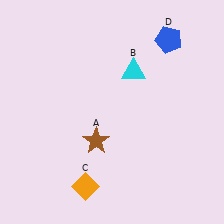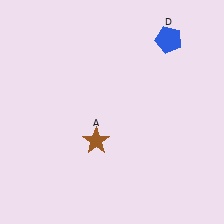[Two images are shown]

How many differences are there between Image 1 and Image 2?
There are 2 differences between the two images.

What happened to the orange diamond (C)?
The orange diamond (C) was removed in Image 2. It was in the bottom-left area of Image 1.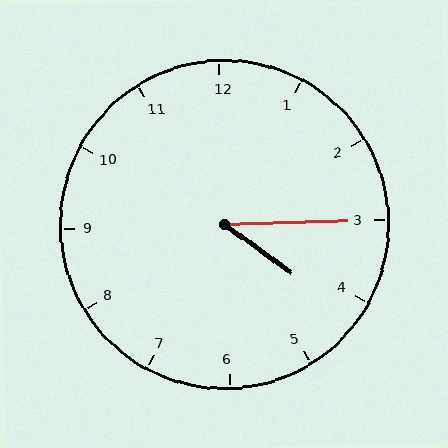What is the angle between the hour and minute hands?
Approximately 38 degrees.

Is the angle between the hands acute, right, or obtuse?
It is acute.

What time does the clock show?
4:15.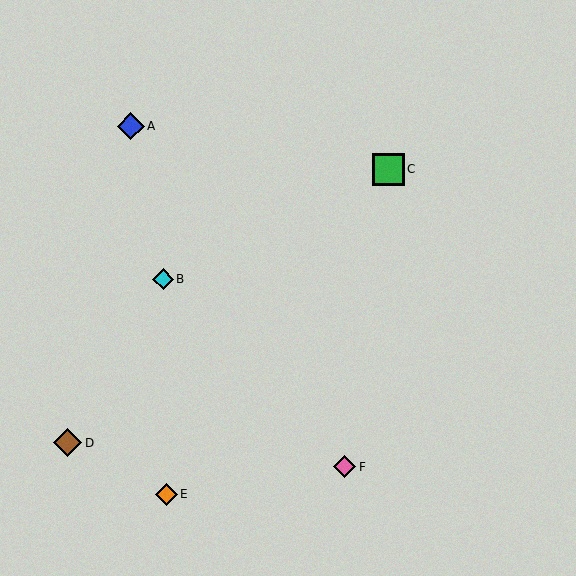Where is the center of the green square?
The center of the green square is at (389, 169).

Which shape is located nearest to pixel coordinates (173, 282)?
The cyan diamond (labeled B) at (163, 279) is nearest to that location.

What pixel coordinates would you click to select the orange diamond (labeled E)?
Click at (166, 494) to select the orange diamond E.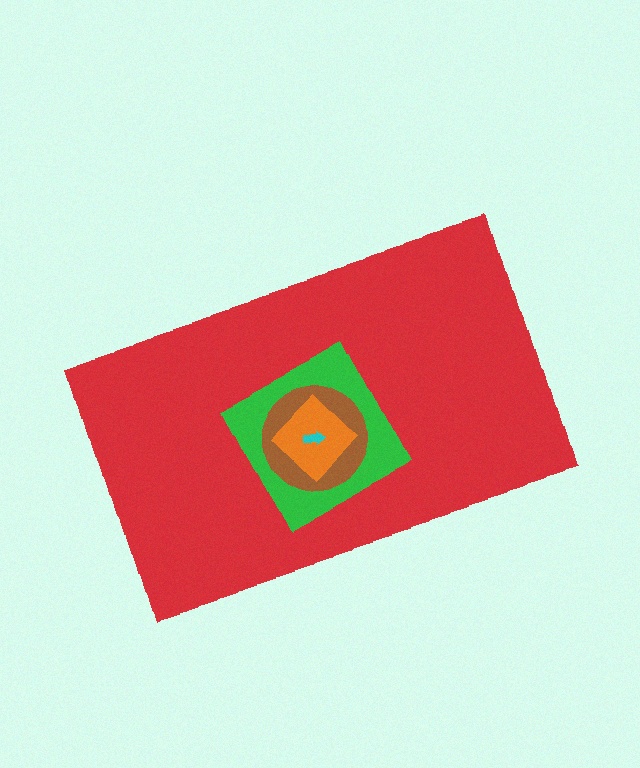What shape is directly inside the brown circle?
The orange diamond.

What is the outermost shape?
The red rectangle.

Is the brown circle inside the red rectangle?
Yes.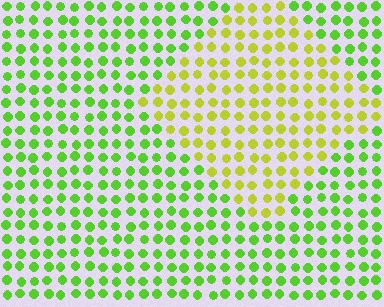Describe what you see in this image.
The image is filled with small lime elements in a uniform arrangement. A diamond-shaped region is visible where the elements are tinted to a slightly different hue, forming a subtle color boundary.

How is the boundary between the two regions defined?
The boundary is defined purely by a slight shift in hue (about 36 degrees). Spacing, size, and orientation are identical on both sides.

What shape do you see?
I see a diamond.